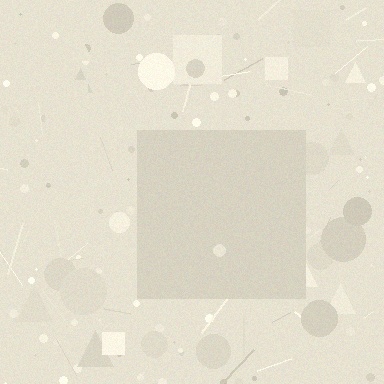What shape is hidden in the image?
A square is hidden in the image.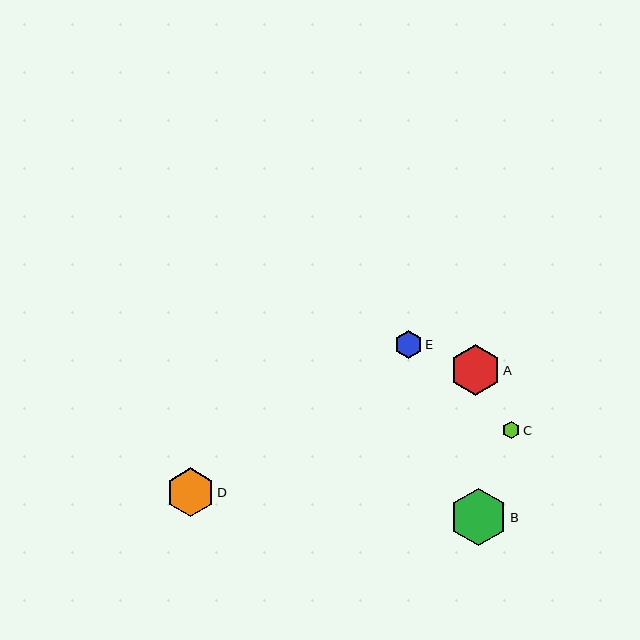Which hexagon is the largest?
Hexagon B is the largest with a size of approximately 57 pixels.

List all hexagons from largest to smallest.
From largest to smallest: B, A, D, E, C.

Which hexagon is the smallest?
Hexagon C is the smallest with a size of approximately 17 pixels.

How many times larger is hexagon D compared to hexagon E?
Hexagon D is approximately 1.8 times the size of hexagon E.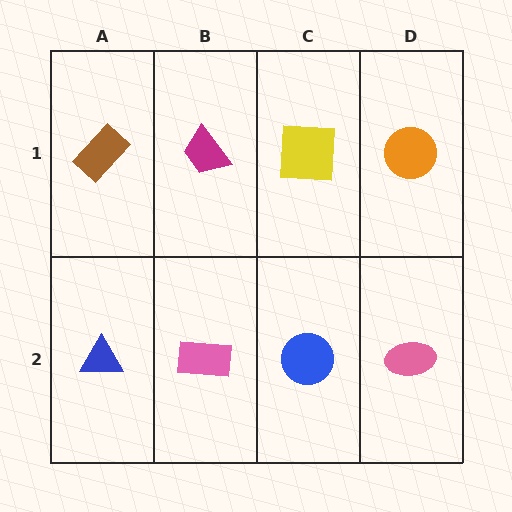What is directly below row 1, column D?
A pink ellipse.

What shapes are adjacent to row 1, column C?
A blue circle (row 2, column C), a magenta trapezoid (row 1, column B), an orange circle (row 1, column D).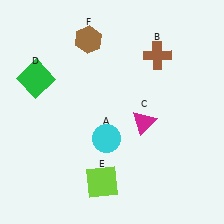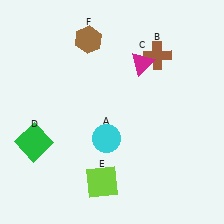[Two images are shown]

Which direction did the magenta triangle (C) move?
The magenta triangle (C) moved up.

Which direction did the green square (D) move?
The green square (D) moved down.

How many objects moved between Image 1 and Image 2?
2 objects moved between the two images.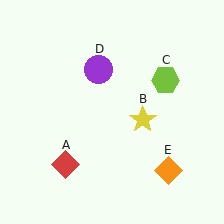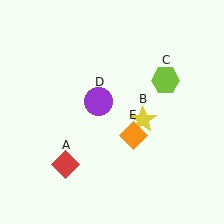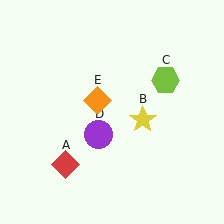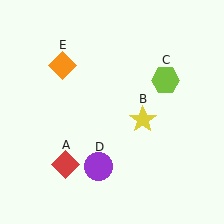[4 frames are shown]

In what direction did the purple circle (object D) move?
The purple circle (object D) moved down.